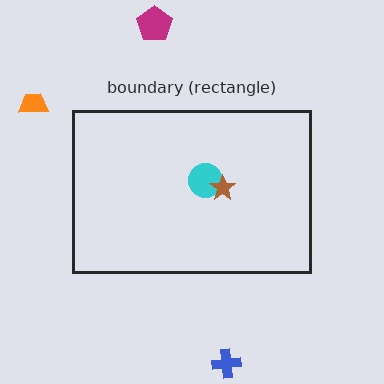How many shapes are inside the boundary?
2 inside, 3 outside.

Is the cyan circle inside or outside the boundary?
Inside.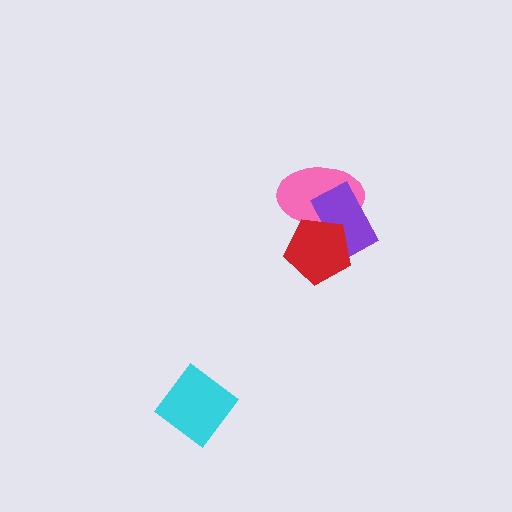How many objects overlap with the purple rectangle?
2 objects overlap with the purple rectangle.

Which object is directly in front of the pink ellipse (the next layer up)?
The purple rectangle is directly in front of the pink ellipse.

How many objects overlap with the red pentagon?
2 objects overlap with the red pentagon.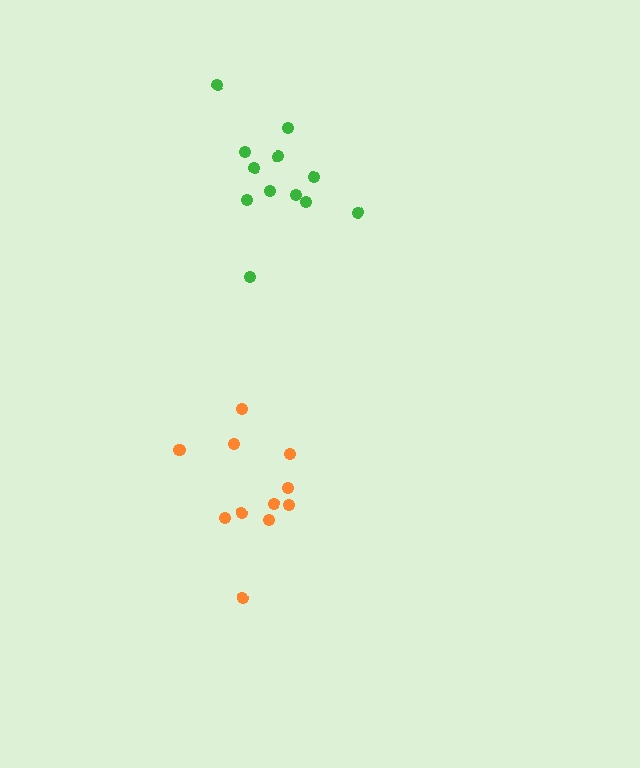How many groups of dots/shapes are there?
There are 2 groups.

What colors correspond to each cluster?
The clusters are colored: orange, green.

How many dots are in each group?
Group 1: 11 dots, Group 2: 12 dots (23 total).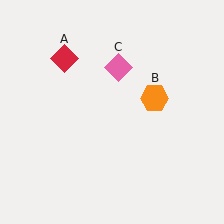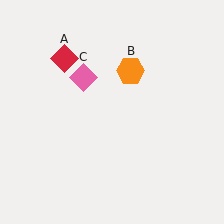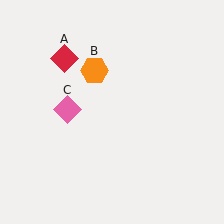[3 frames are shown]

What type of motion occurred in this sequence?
The orange hexagon (object B), pink diamond (object C) rotated counterclockwise around the center of the scene.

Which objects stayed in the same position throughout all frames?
Red diamond (object A) remained stationary.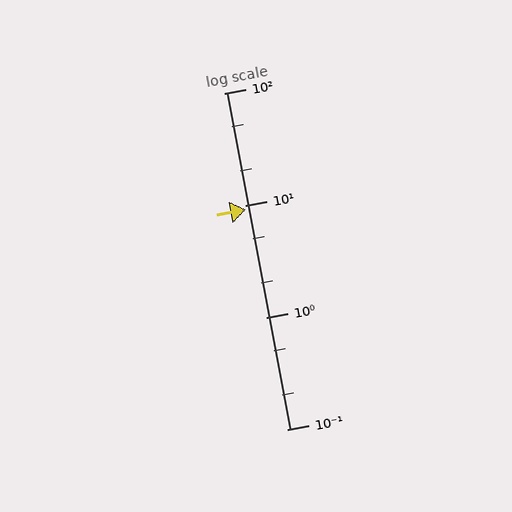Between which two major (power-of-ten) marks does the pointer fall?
The pointer is between 1 and 10.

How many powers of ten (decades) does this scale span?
The scale spans 3 decades, from 0.1 to 100.